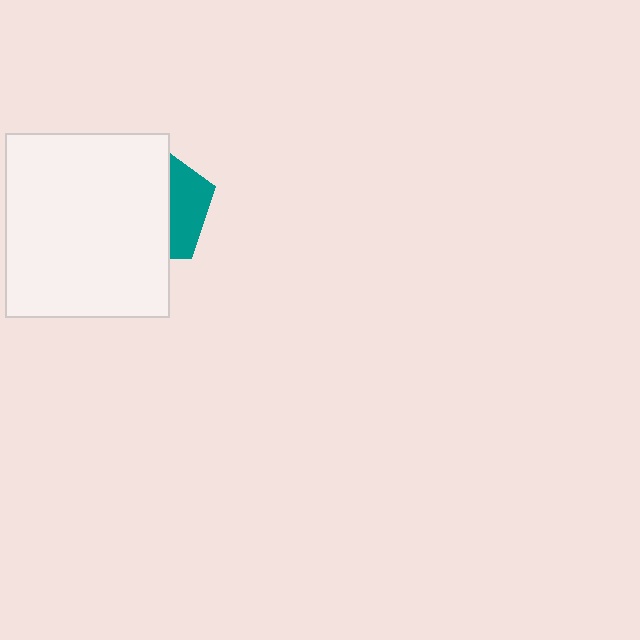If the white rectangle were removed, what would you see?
You would see the complete teal pentagon.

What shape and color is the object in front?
The object in front is a white rectangle.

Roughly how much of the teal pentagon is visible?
A small part of it is visible (roughly 32%).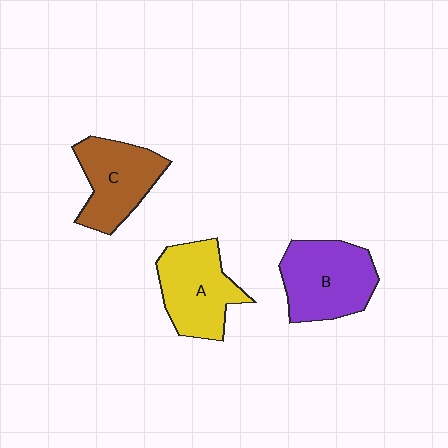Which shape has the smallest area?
Shape C (brown).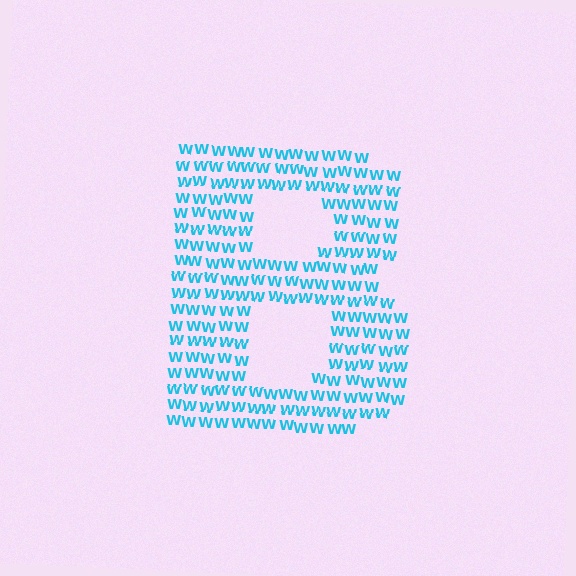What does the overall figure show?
The overall figure shows the letter B.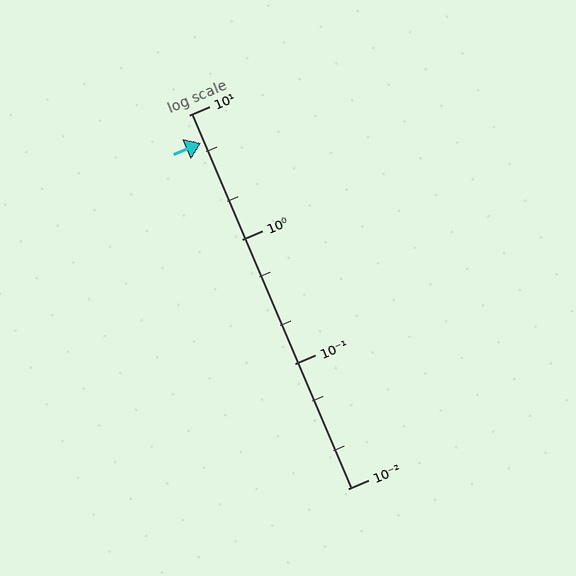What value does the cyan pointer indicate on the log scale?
The pointer indicates approximately 6.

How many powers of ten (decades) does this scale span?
The scale spans 3 decades, from 0.01 to 10.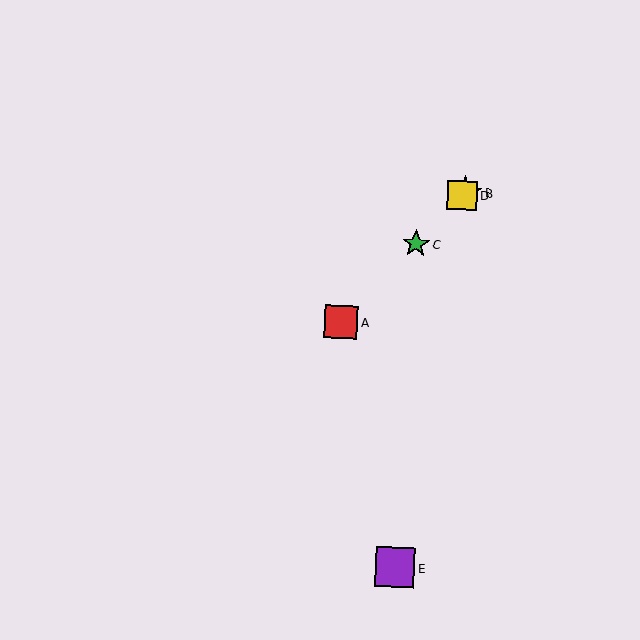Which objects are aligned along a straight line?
Objects A, B, C, D are aligned along a straight line.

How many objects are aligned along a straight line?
4 objects (A, B, C, D) are aligned along a straight line.